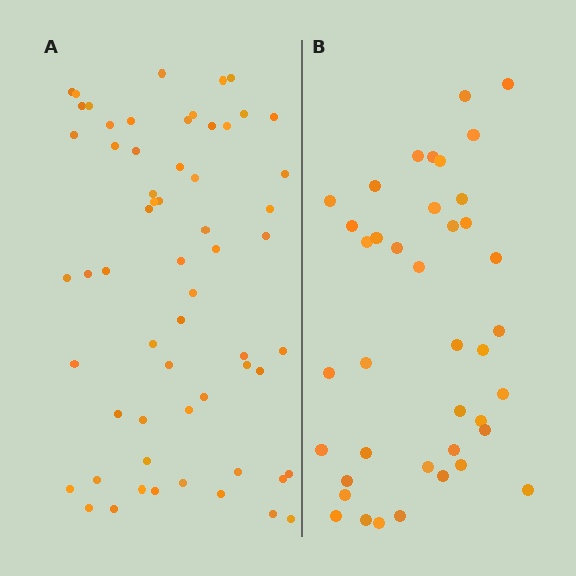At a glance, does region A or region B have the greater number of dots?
Region A (the left region) has more dots.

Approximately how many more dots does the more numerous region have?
Region A has approximately 20 more dots than region B.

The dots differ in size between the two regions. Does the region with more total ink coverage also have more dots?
No. Region B has more total ink coverage because its dots are larger, but region A actually contains more individual dots. Total area can be misleading — the number of items is what matters here.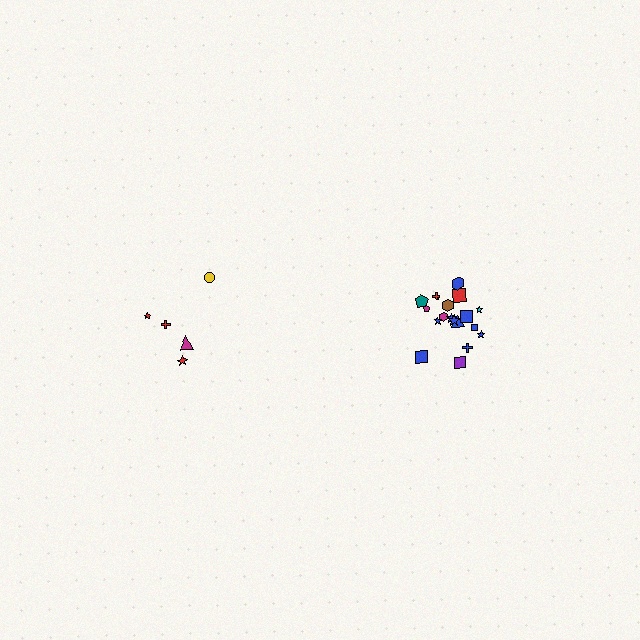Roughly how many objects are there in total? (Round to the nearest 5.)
Roughly 25 objects in total.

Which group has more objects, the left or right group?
The right group.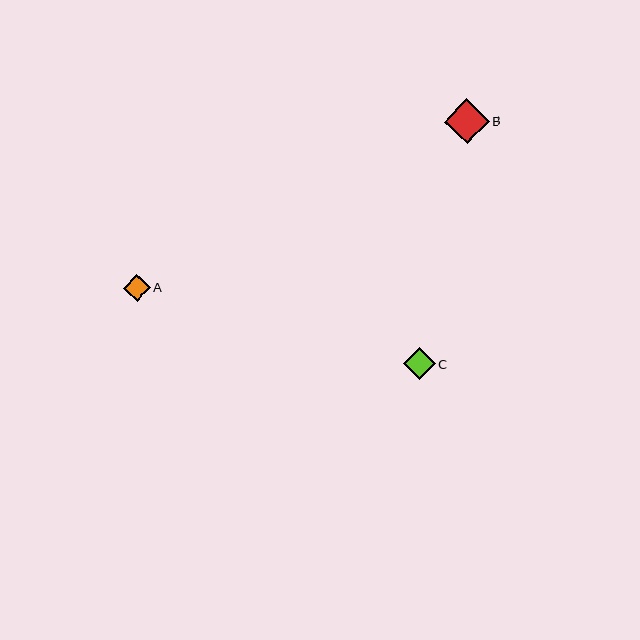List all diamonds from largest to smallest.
From largest to smallest: B, C, A.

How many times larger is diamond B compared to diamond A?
Diamond B is approximately 1.7 times the size of diamond A.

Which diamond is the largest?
Diamond B is the largest with a size of approximately 45 pixels.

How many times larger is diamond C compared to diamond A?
Diamond C is approximately 1.2 times the size of diamond A.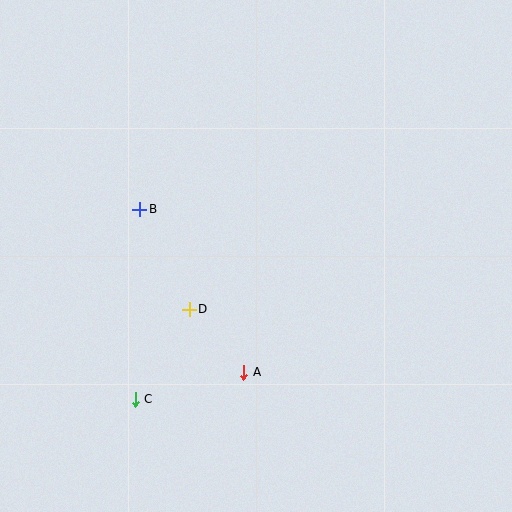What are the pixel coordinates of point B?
Point B is at (140, 209).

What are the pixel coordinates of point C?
Point C is at (135, 399).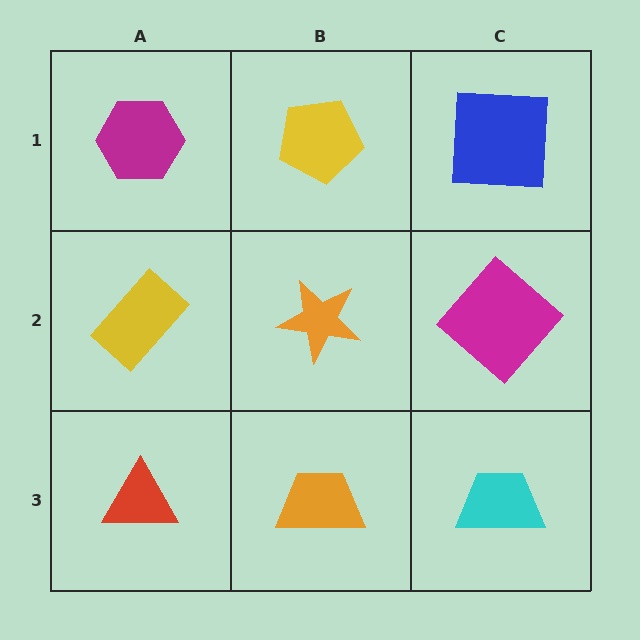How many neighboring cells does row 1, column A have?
2.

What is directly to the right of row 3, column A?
An orange trapezoid.